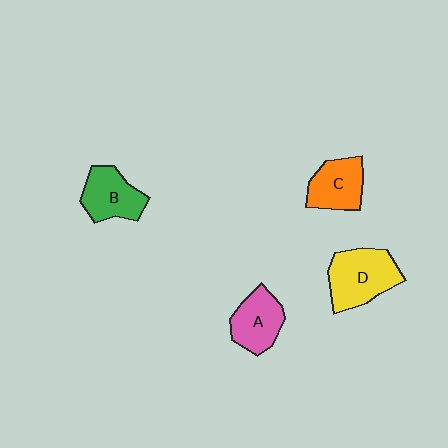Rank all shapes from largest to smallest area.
From largest to smallest: D (yellow), B (green), A (pink), C (orange).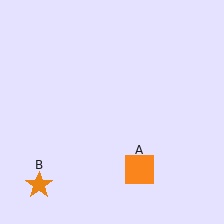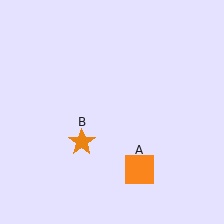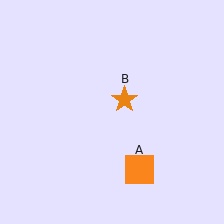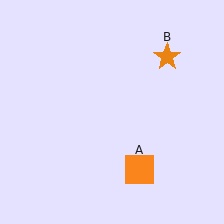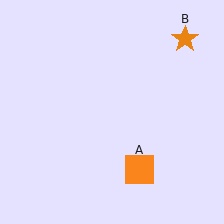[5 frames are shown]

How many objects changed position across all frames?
1 object changed position: orange star (object B).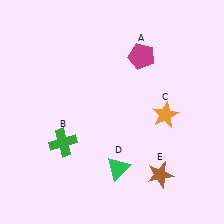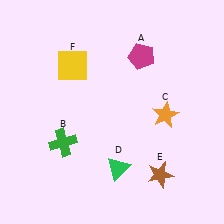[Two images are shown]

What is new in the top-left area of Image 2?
A yellow square (F) was added in the top-left area of Image 2.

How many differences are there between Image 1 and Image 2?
There is 1 difference between the two images.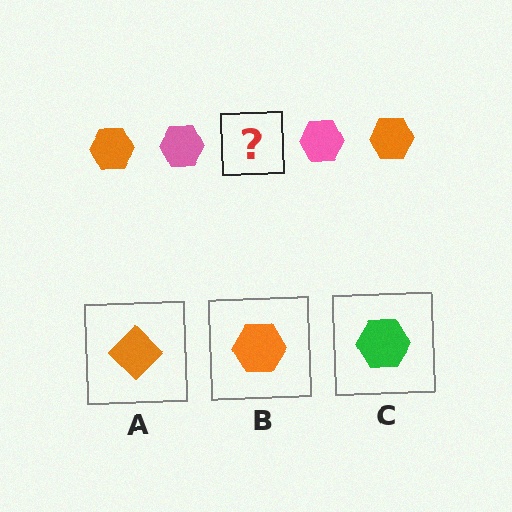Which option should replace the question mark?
Option B.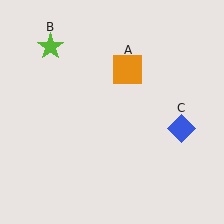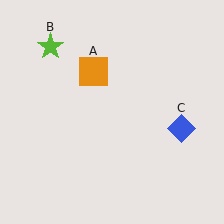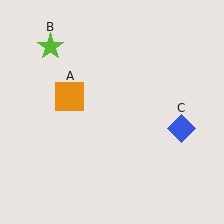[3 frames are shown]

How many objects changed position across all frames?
1 object changed position: orange square (object A).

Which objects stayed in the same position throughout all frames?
Lime star (object B) and blue diamond (object C) remained stationary.